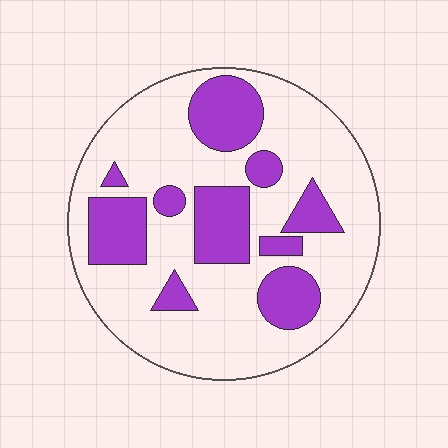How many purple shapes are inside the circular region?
10.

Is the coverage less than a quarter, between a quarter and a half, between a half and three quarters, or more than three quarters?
Between a quarter and a half.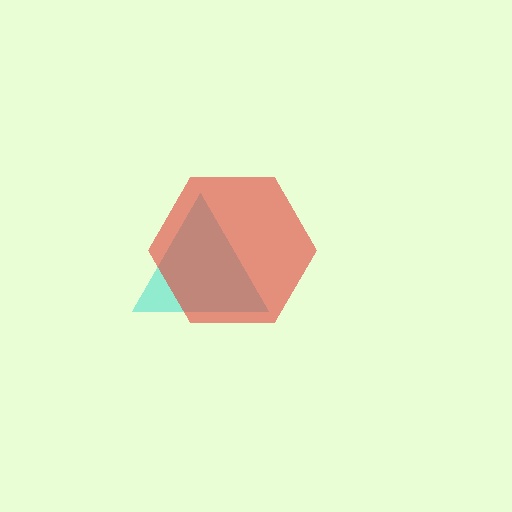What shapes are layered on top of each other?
The layered shapes are: a cyan triangle, a red hexagon.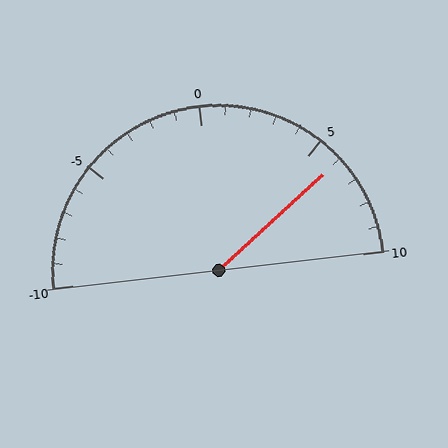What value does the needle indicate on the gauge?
The needle indicates approximately 6.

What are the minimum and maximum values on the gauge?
The gauge ranges from -10 to 10.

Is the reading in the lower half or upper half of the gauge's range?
The reading is in the upper half of the range (-10 to 10).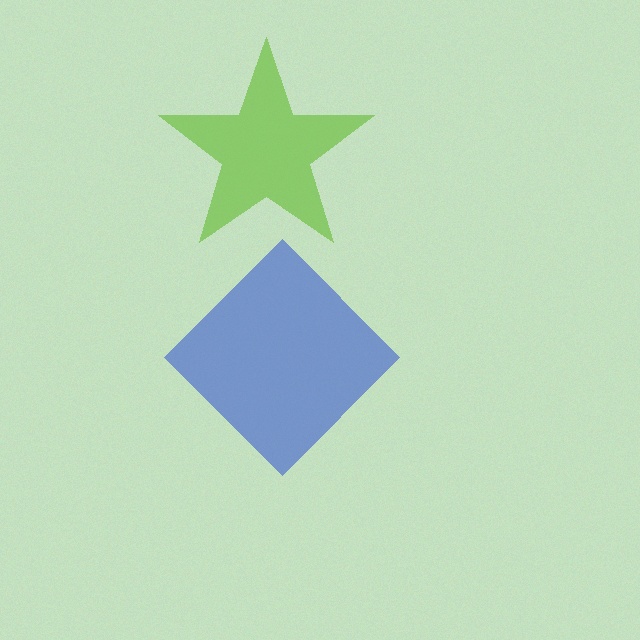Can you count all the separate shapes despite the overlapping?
Yes, there are 2 separate shapes.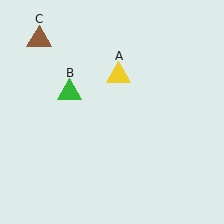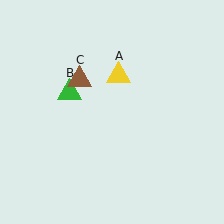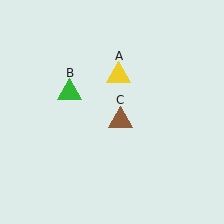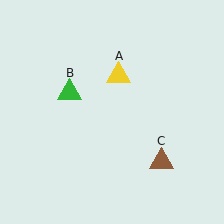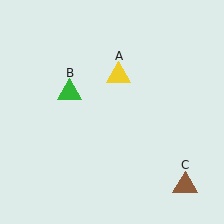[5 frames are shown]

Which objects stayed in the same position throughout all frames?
Yellow triangle (object A) and green triangle (object B) remained stationary.